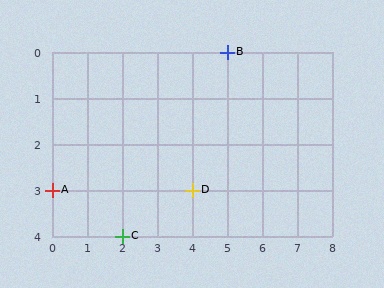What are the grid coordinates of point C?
Point C is at grid coordinates (2, 4).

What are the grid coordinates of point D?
Point D is at grid coordinates (4, 3).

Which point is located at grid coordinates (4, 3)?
Point D is at (4, 3).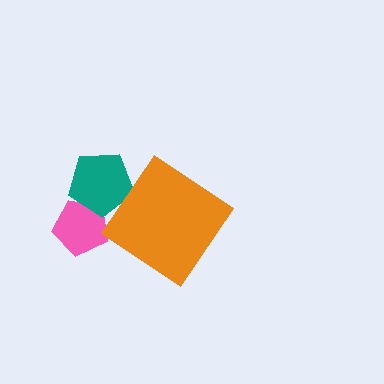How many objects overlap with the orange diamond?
0 objects overlap with the orange diamond.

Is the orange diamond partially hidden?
No, no other shape covers it.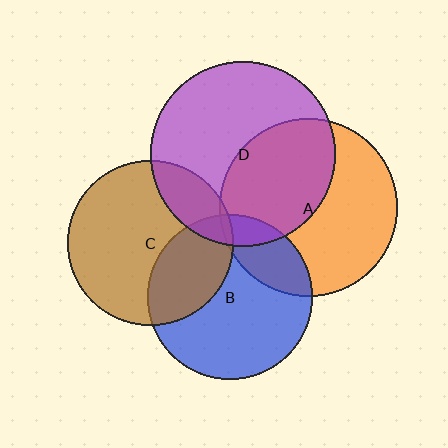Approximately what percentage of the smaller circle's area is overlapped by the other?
Approximately 5%.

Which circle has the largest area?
Circle D (purple).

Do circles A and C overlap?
Yes.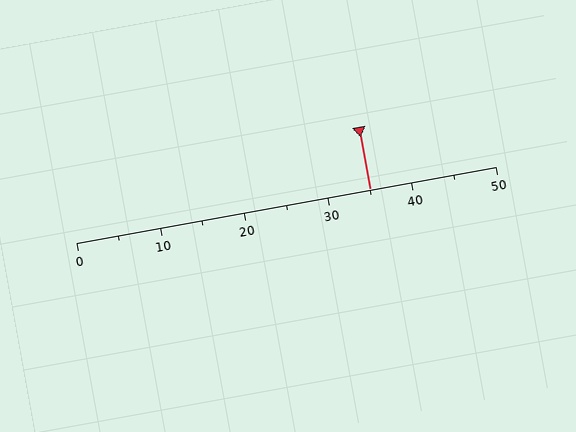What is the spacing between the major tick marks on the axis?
The major ticks are spaced 10 apart.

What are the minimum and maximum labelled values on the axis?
The axis runs from 0 to 50.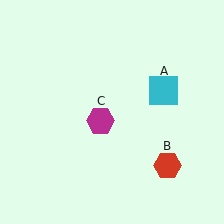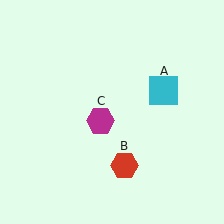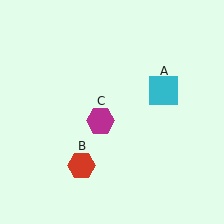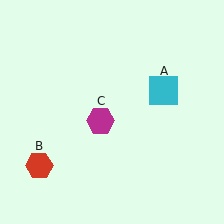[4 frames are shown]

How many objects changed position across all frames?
1 object changed position: red hexagon (object B).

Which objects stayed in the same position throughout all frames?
Cyan square (object A) and magenta hexagon (object C) remained stationary.